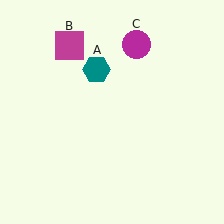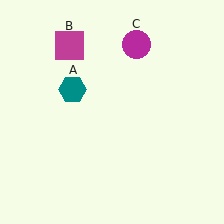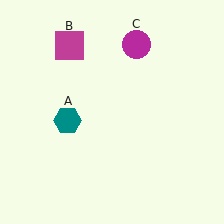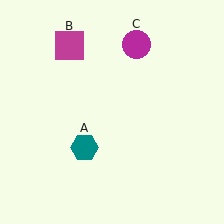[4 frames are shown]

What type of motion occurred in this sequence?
The teal hexagon (object A) rotated counterclockwise around the center of the scene.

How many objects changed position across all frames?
1 object changed position: teal hexagon (object A).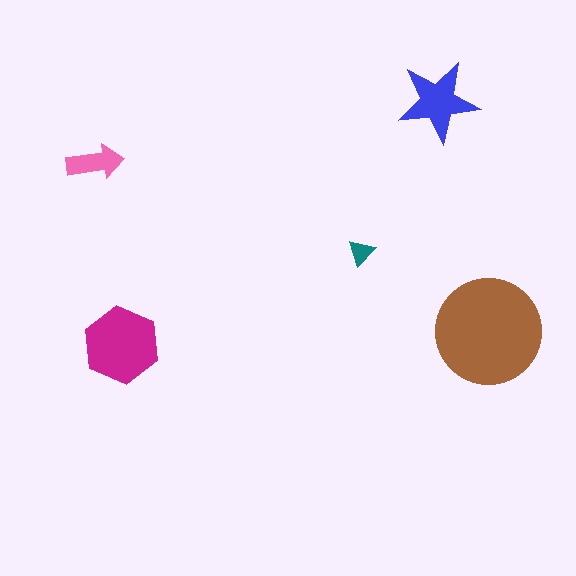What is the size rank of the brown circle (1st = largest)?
1st.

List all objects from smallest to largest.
The teal triangle, the pink arrow, the blue star, the magenta hexagon, the brown circle.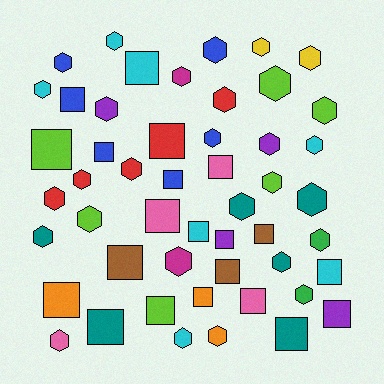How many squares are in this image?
There are 21 squares.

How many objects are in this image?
There are 50 objects.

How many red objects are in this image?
There are 5 red objects.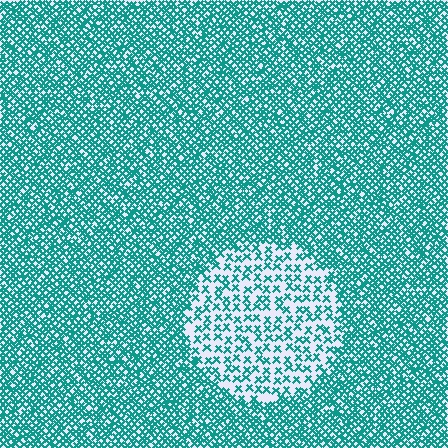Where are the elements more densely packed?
The elements are more densely packed outside the circle boundary.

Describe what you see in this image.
The image contains small teal elements arranged at two different densities. A circle-shaped region is visible where the elements are less densely packed than the surrounding area.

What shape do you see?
I see a circle.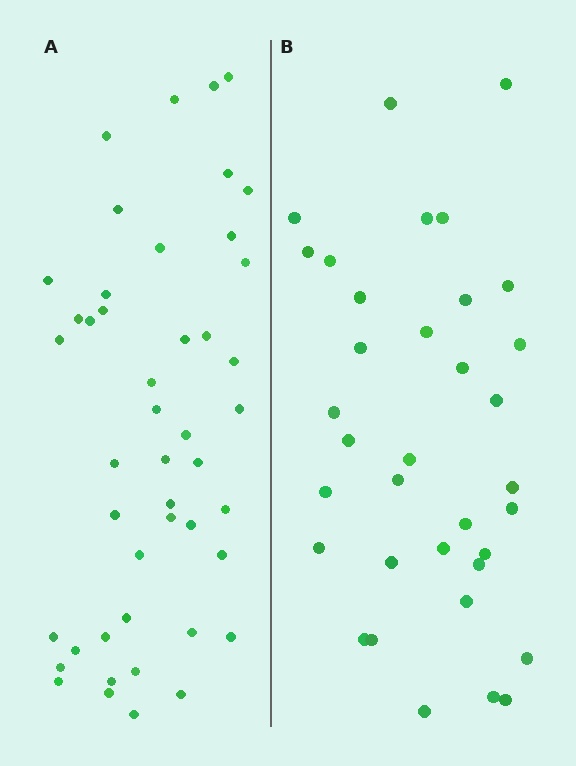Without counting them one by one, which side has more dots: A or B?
Region A (the left region) has more dots.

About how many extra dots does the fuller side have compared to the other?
Region A has roughly 12 or so more dots than region B.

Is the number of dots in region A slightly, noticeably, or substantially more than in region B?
Region A has noticeably more, but not dramatically so. The ratio is roughly 1.3 to 1.